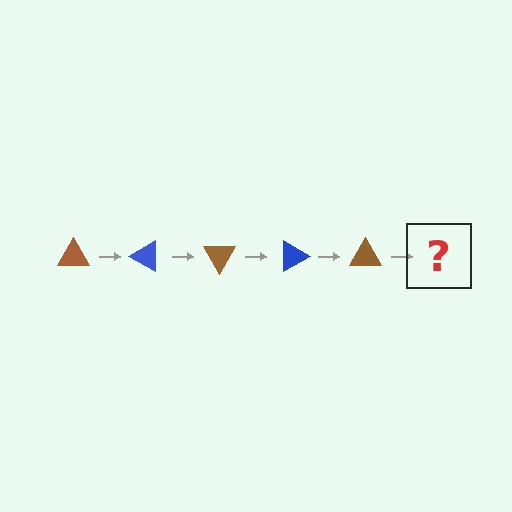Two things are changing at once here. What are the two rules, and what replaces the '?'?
The two rules are that it rotates 30 degrees each step and the color cycles through brown and blue. The '?' should be a blue triangle, rotated 150 degrees from the start.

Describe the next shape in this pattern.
It should be a blue triangle, rotated 150 degrees from the start.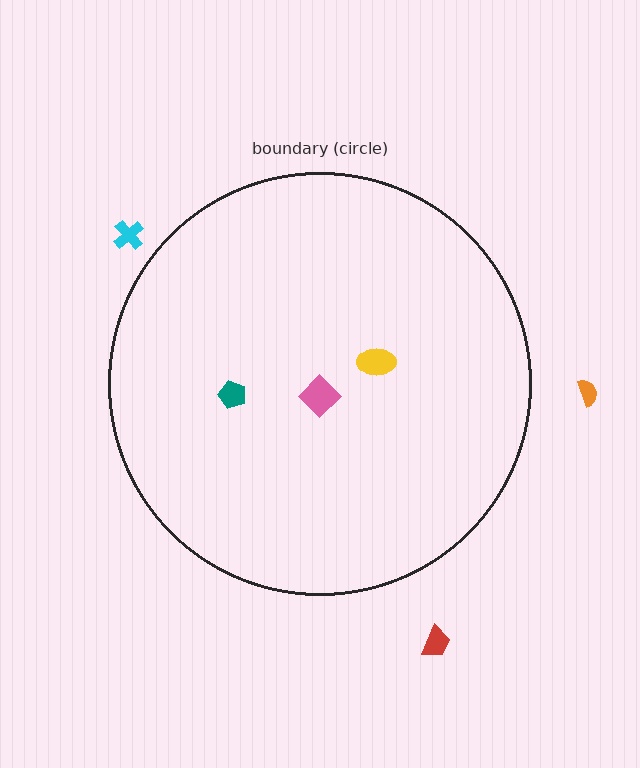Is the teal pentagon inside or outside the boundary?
Inside.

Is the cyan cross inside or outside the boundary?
Outside.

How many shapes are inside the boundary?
3 inside, 3 outside.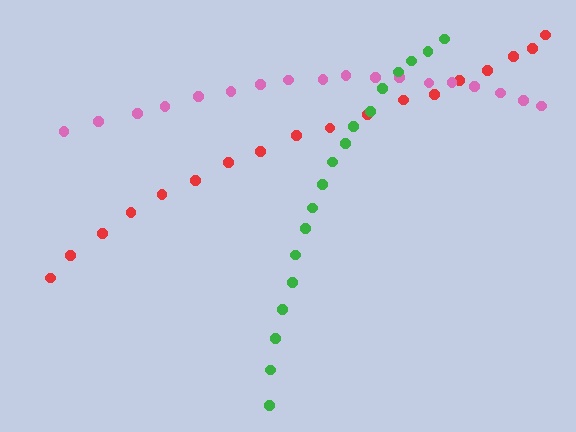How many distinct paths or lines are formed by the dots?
There are 3 distinct paths.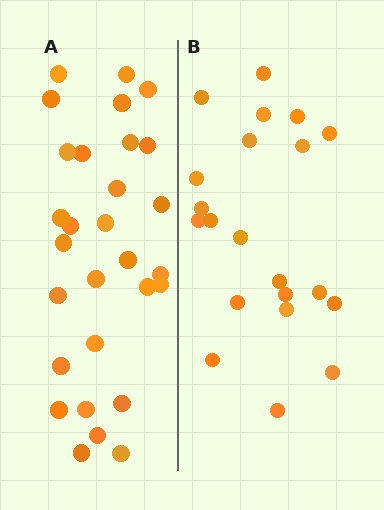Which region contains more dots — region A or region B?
Region A (the left region) has more dots.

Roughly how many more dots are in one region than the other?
Region A has roughly 8 or so more dots than region B.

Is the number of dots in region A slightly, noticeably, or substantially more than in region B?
Region A has noticeably more, but not dramatically so. The ratio is roughly 1.4 to 1.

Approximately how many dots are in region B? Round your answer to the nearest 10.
About 20 dots. (The exact count is 21, which rounds to 20.)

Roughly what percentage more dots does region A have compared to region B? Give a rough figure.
About 40% more.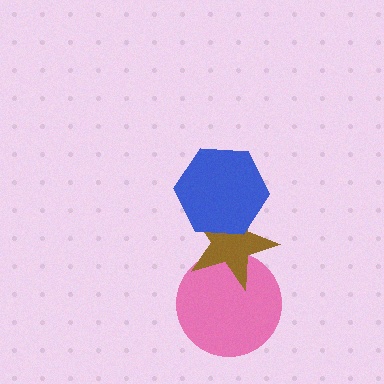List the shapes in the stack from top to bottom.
From top to bottom: the blue hexagon, the brown star, the pink circle.